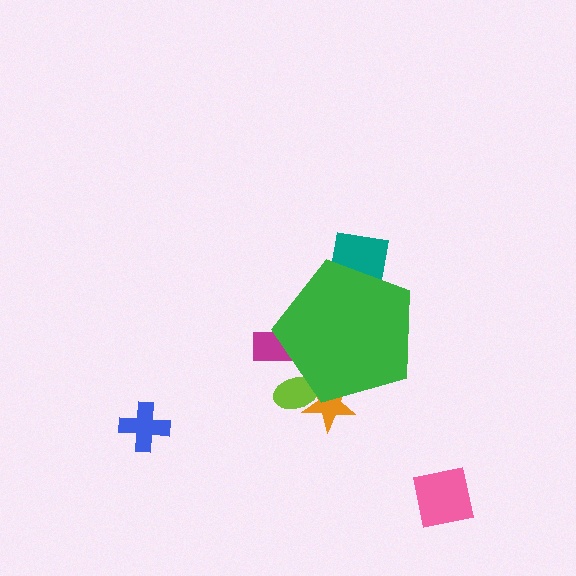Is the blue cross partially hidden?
No, the blue cross is fully visible.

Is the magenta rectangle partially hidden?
Yes, the magenta rectangle is partially hidden behind the green pentagon.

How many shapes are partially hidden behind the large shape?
4 shapes are partially hidden.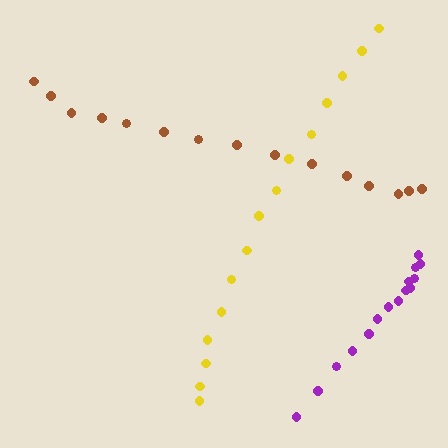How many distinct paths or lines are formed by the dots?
There are 3 distinct paths.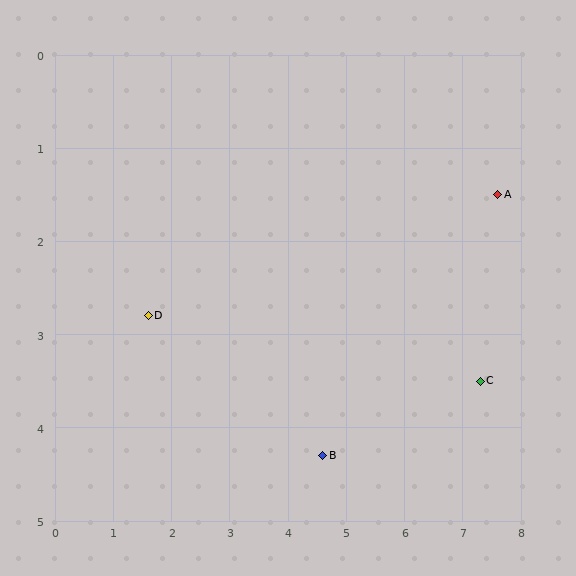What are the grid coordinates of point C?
Point C is at approximately (7.3, 3.5).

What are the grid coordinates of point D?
Point D is at approximately (1.6, 2.8).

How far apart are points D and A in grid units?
Points D and A are about 6.1 grid units apart.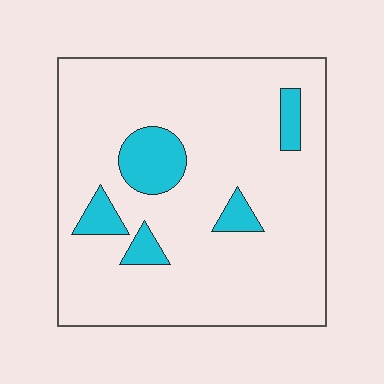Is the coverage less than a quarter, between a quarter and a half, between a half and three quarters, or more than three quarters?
Less than a quarter.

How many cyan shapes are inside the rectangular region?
5.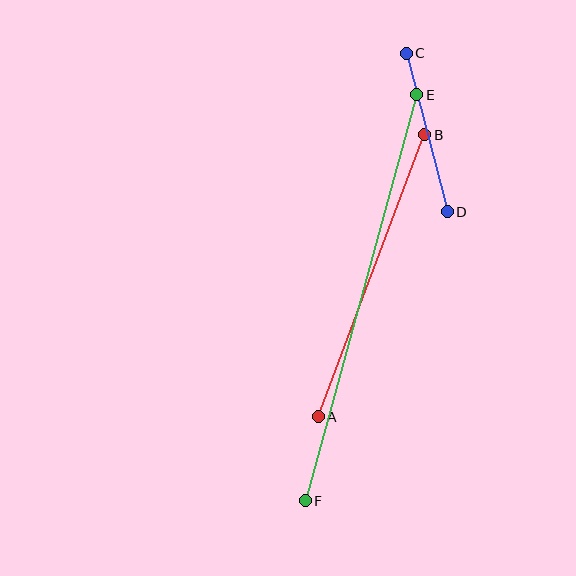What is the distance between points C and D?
The distance is approximately 164 pixels.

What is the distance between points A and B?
The distance is approximately 301 pixels.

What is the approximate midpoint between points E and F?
The midpoint is at approximately (361, 298) pixels.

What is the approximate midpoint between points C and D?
The midpoint is at approximately (427, 133) pixels.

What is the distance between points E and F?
The distance is approximately 421 pixels.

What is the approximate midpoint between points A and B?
The midpoint is at approximately (372, 276) pixels.